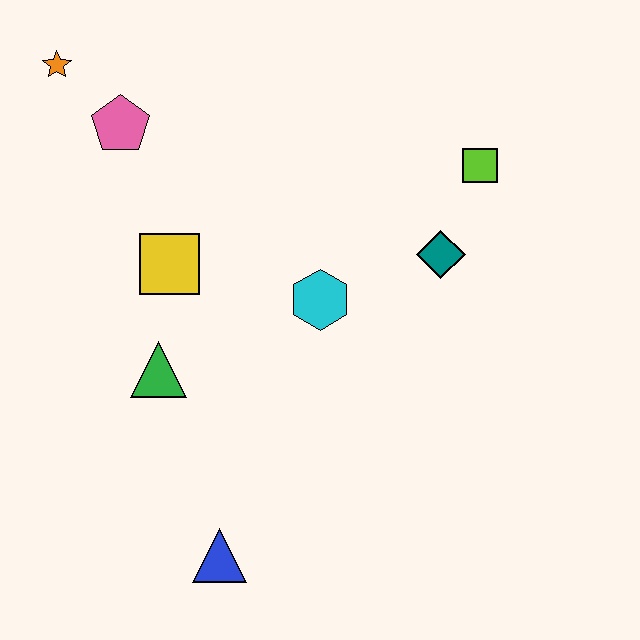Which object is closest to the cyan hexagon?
The teal diamond is closest to the cyan hexagon.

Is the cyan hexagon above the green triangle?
Yes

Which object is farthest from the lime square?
The blue triangle is farthest from the lime square.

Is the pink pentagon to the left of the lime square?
Yes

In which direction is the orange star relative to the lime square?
The orange star is to the left of the lime square.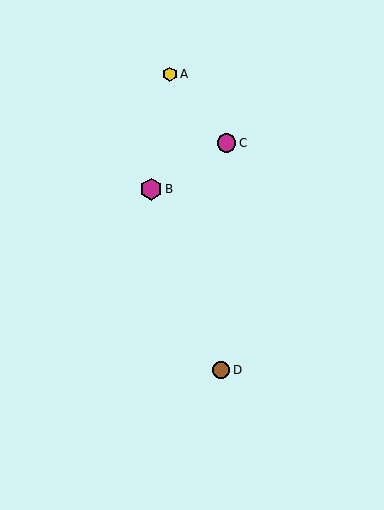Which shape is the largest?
The magenta hexagon (labeled B) is the largest.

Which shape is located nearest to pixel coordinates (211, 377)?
The brown circle (labeled D) at (221, 370) is nearest to that location.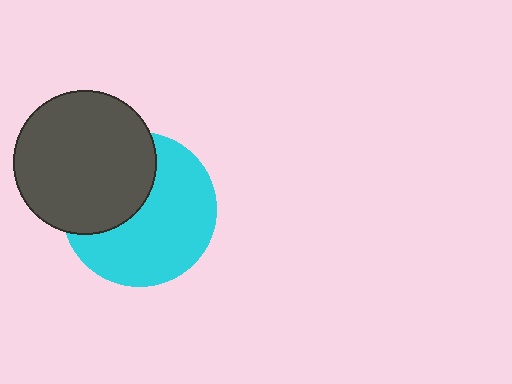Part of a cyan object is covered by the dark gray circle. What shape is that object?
It is a circle.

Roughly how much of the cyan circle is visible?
About half of it is visible (roughly 61%).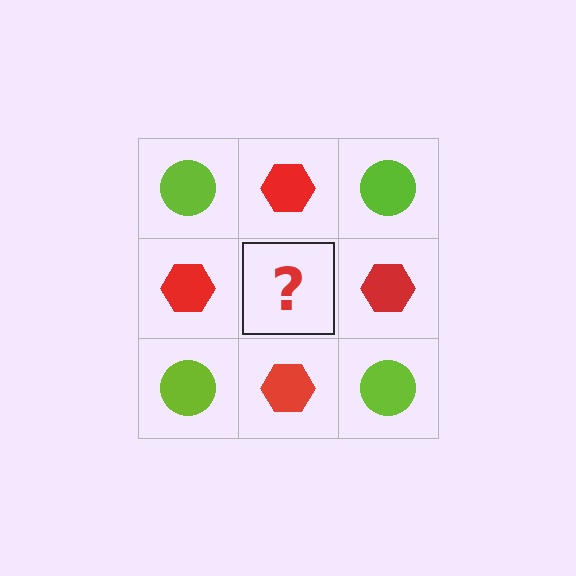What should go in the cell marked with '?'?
The missing cell should contain a lime circle.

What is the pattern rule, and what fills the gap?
The rule is that it alternates lime circle and red hexagon in a checkerboard pattern. The gap should be filled with a lime circle.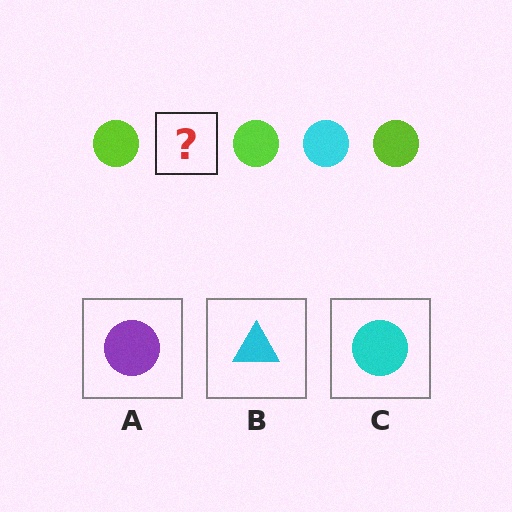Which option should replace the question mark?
Option C.